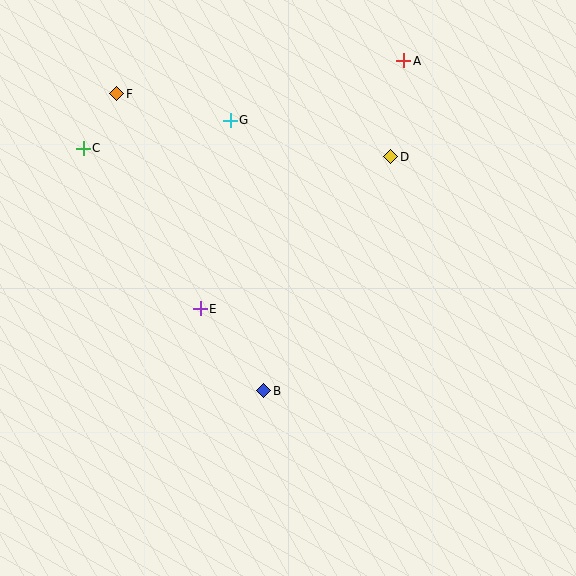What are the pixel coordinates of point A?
Point A is at (404, 61).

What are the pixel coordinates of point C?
Point C is at (83, 148).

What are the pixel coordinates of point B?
Point B is at (264, 391).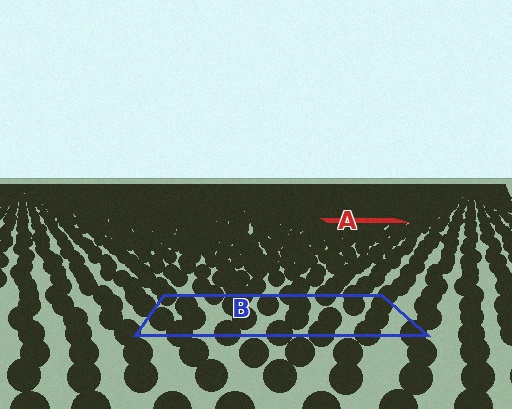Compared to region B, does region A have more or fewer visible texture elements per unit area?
Region A has more texture elements per unit area — they are packed more densely because it is farther away.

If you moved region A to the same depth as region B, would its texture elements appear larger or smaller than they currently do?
They would appear larger. At a closer depth, the same texture elements are projected at a bigger on-screen size.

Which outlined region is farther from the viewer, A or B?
Region A is farther from the viewer — the texture elements inside it appear smaller and more densely packed.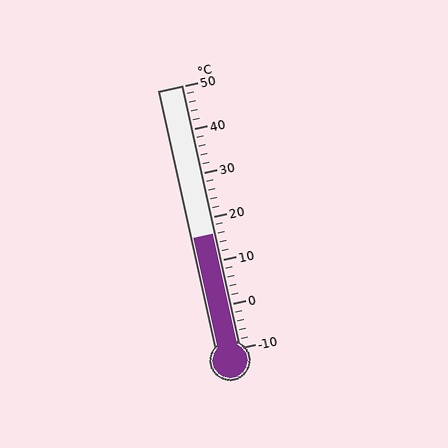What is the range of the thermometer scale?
The thermometer scale ranges from -10°C to 50°C.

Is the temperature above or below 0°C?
The temperature is above 0°C.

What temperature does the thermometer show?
The thermometer shows approximately 16°C.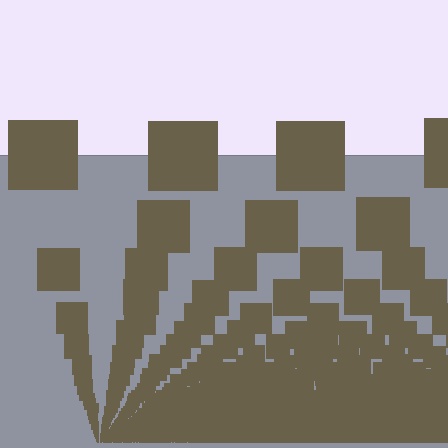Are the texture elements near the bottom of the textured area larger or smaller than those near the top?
Smaller. The gradient is inverted — elements near the bottom are smaller and denser.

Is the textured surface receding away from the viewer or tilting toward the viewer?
The surface appears to tilt toward the viewer. Texture elements get larger and sparser toward the top.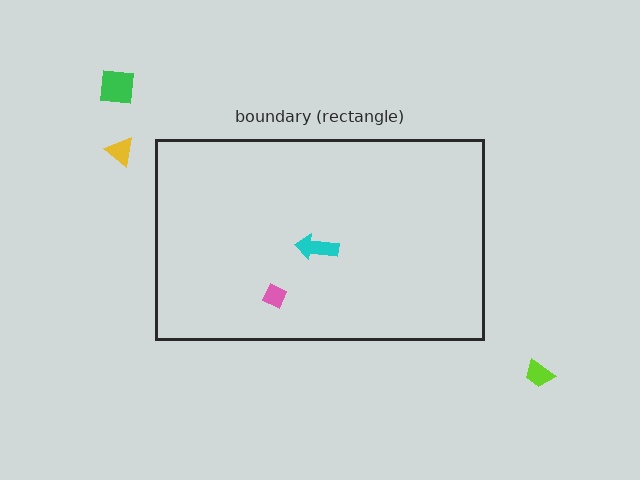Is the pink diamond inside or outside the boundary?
Inside.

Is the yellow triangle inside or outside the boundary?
Outside.